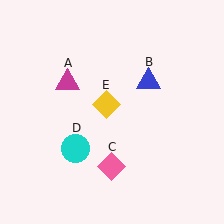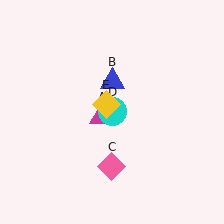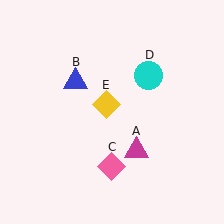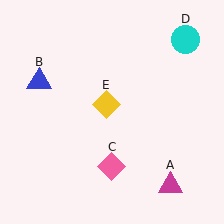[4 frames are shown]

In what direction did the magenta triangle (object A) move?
The magenta triangle (object A) moved down and to the right.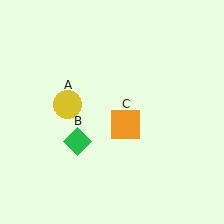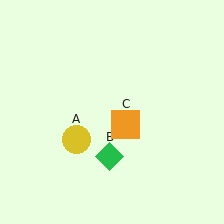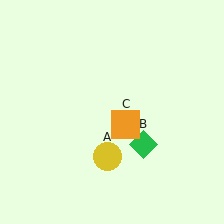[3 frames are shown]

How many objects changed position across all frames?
2 objects changed position: yellow circle (object A), green diamond (object B).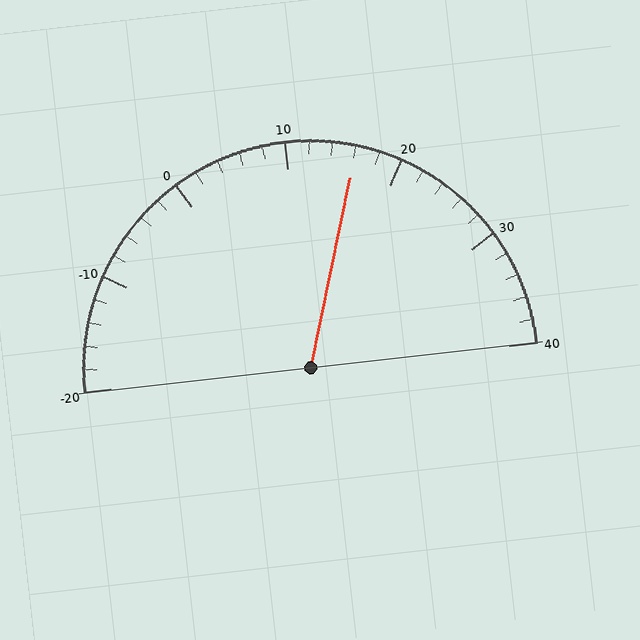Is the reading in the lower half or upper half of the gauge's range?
The reading is in the upper half of the range (-20 to 40).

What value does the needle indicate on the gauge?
The needle indicates approximately 16.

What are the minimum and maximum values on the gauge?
The gauge ranges from -20 to 40.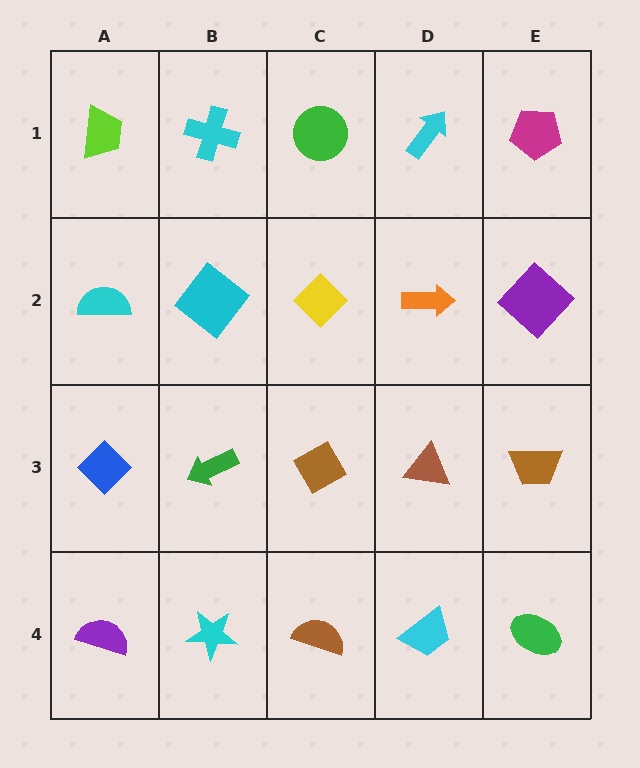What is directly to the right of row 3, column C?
A brown triangle.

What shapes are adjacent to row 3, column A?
A cyan semicircle (row 2, column A), a purple semicircle (row 4, column A), a green arrow (row 3, column B).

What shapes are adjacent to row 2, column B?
A cyan cross (row 1, column B), a green arrow (row 3, column B), a cyan semicircle (row 2, column A), a yellow diamond (row 2, column C).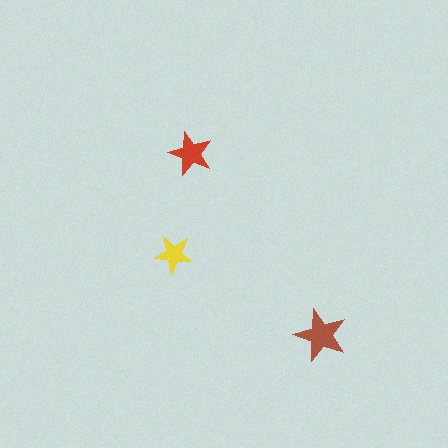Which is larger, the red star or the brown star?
The brown one.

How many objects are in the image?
There are 3 objects in the image.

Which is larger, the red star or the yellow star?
The red one.